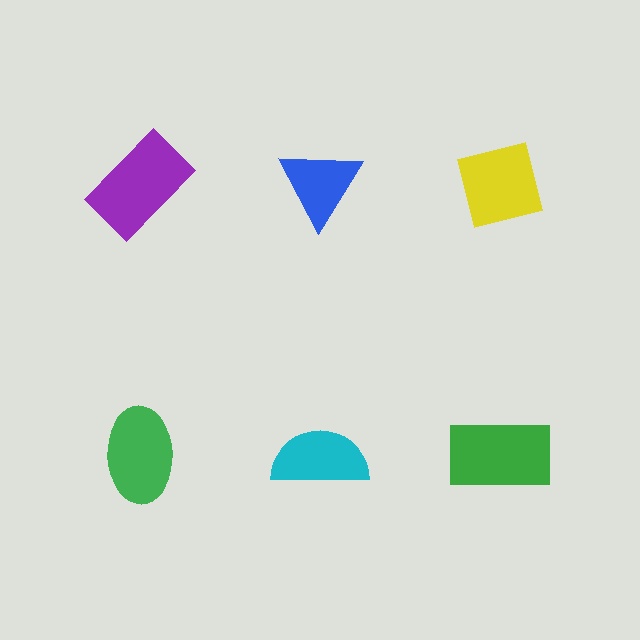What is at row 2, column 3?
A green rectangle.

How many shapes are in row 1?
3 shapes.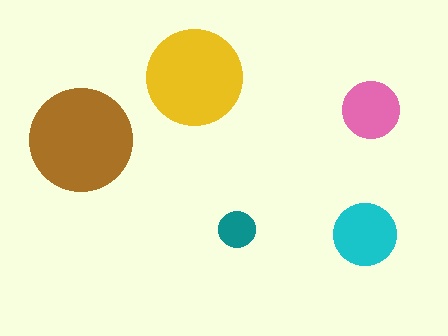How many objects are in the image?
There are 5 objects in the image.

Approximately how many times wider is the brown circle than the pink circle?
About 2 times wider.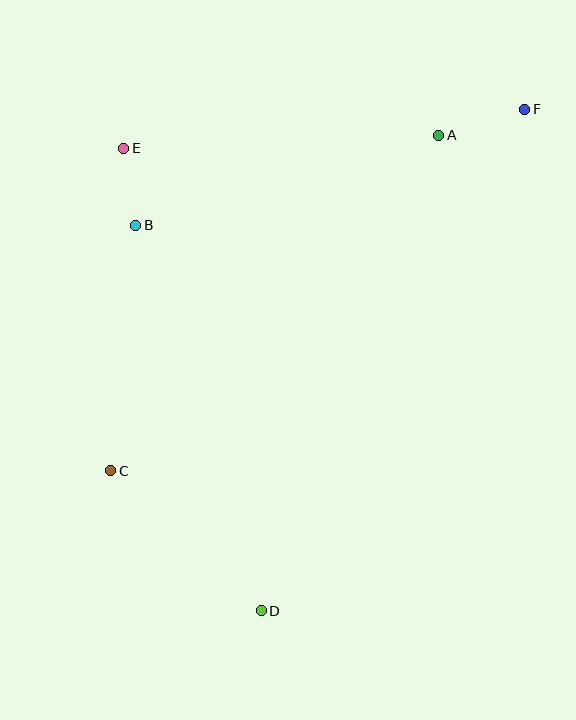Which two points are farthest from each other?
Points D and F are farthest from each other.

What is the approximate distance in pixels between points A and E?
The distance between A and E is approximately 316 pixels.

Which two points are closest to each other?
Points B and E are closest to each other.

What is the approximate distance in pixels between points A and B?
The distance between A and B is approximately 316 pixels.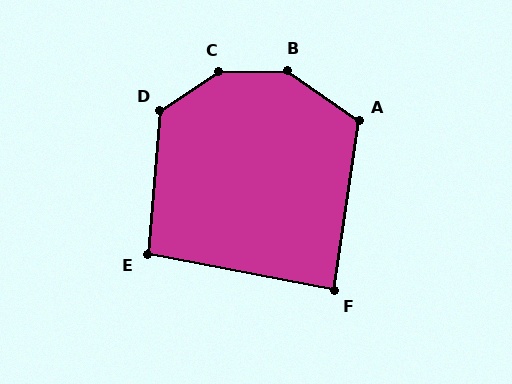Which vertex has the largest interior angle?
C, at approximately 148 degrees.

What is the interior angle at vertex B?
Approximately 144 degrees (obtuse).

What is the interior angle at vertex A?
Approximately 117 degrees (obtuse).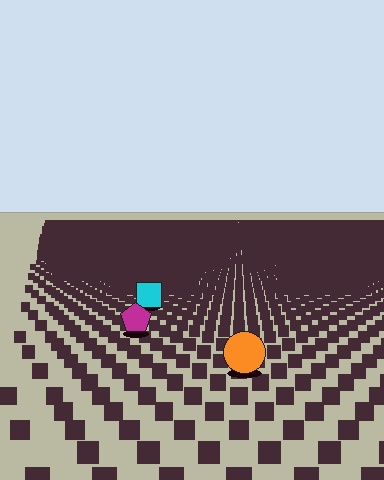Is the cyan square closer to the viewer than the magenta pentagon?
No. The magenta pentagon is closer — you can tell from the texture gradient: the ground texture is coarser near it.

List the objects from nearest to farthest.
From nearest to farthest: the orange circle, the magenta pentagon, the cyan square.